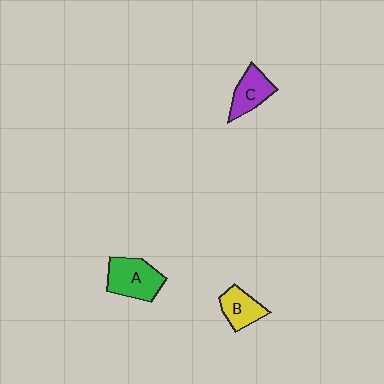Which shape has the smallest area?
Shape B (yellow).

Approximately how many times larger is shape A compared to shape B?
Approximately 1.4 times.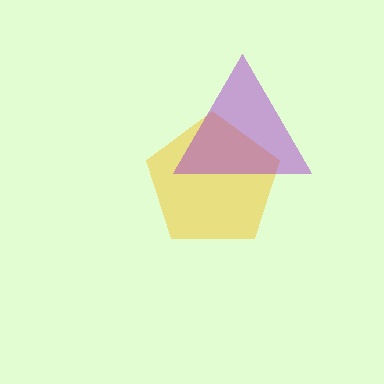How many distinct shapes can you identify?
There are 2 distinct shapes: a yellow pentagon, a purple triangle.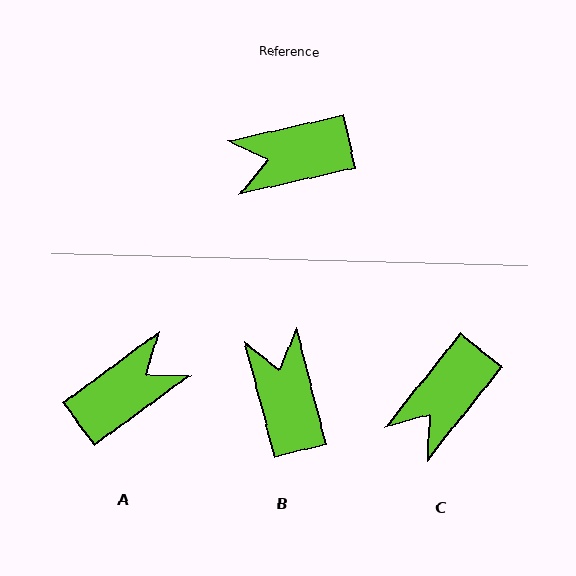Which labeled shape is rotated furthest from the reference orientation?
A, about 156 degrees away.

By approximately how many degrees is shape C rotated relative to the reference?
Approximately 39 degrees counter-clockwise.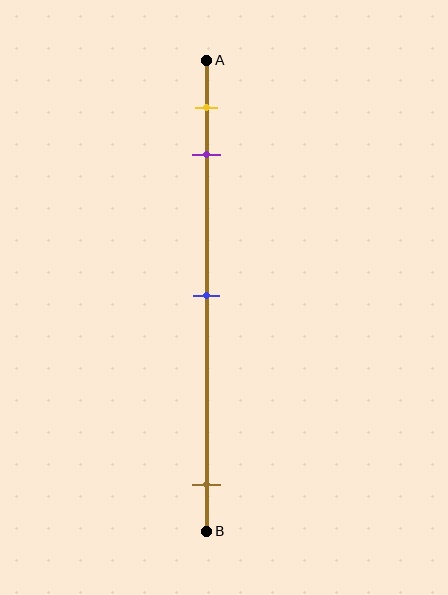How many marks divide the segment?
There are 4 marks dividing the segment.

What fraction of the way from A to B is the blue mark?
The blue mark is approximately 50% (0.5) of the way from A to B.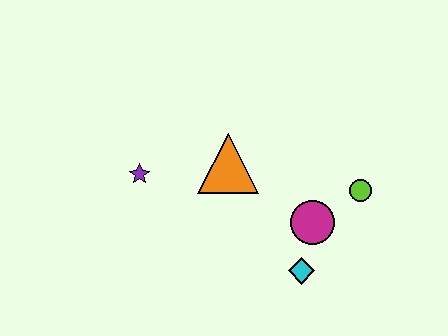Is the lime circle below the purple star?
Yes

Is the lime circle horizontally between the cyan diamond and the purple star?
No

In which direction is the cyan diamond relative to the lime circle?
The cyan diamond is below the lime circle.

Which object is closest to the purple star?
The orange triangle is closest to the purple star.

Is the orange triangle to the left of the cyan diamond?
Yes